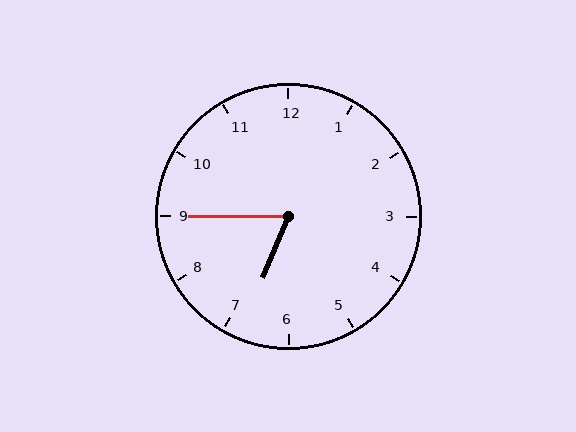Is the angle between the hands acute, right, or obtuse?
It is acute.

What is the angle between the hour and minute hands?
Approximately 68 degrees.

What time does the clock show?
6:45.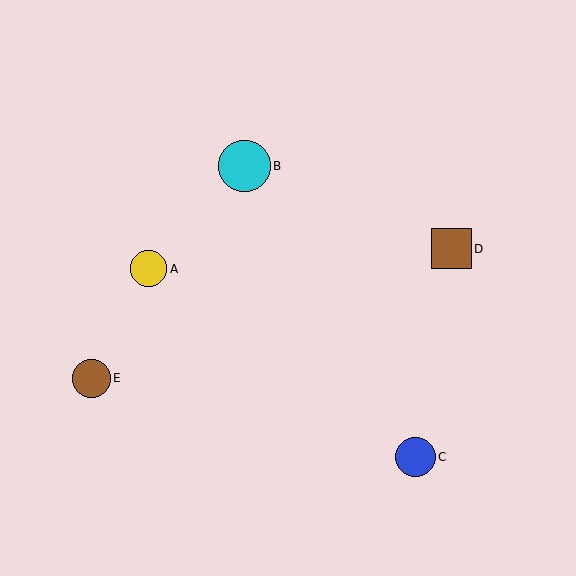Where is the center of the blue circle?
The center of the blue circle is at (415, 457).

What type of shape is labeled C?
Shape C is a blue circle.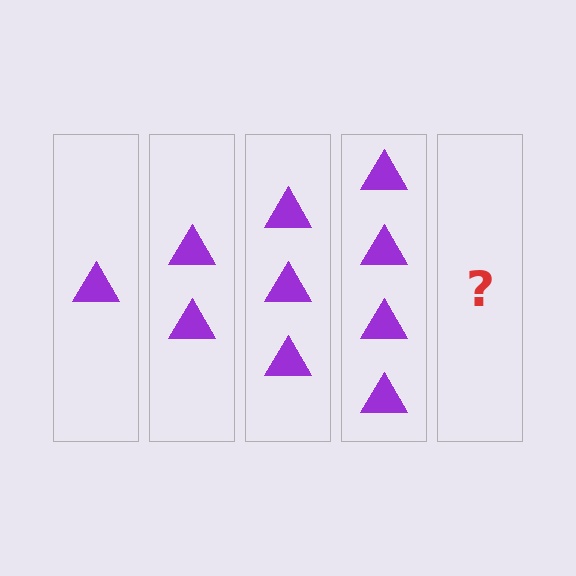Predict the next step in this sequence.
The next step is 5 triangles.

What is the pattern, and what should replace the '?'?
The pattern is that each step adds one more triangle. The '?' should be 5 triangles.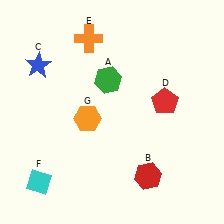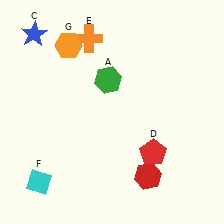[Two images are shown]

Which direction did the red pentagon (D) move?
The red pentagon (D) moved down.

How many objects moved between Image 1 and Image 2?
3 objects moved between the two images.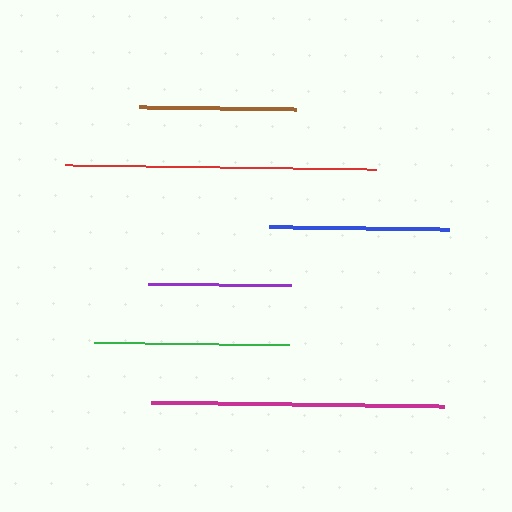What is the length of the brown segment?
The brown segment is approximately 157 pixels long.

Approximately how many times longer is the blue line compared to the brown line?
The blue line is approximately 1.2 times the length of the brown line.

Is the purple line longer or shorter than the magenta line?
The magenta line is longer than the purple line.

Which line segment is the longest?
The red line is the longest at approximately 312 pixels.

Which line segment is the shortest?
The purple line is the shortest at approximately 143 pixels.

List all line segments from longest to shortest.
From longest to shortest: red, magenta, green, blue, brown, purple.